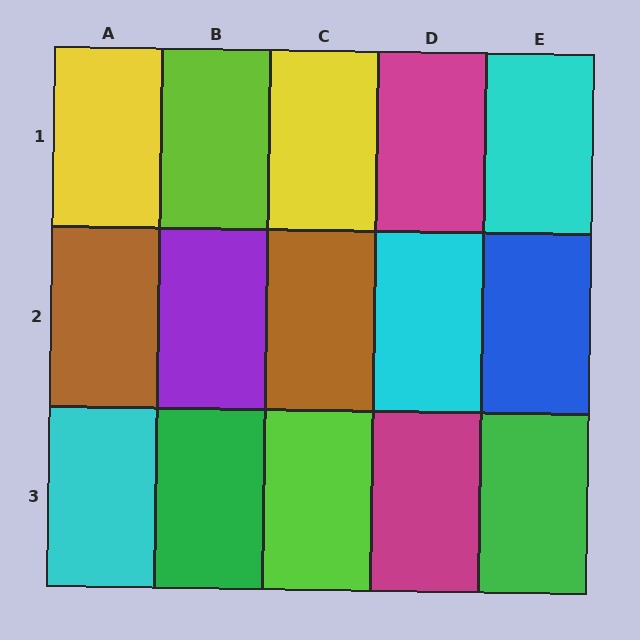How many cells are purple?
1 cell is purple.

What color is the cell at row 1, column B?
Lime.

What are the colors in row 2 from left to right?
Brown, purple, brown, cyan, blue.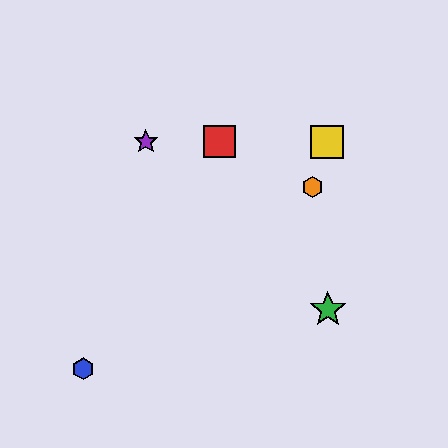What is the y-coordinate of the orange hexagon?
The orange hexagon is at y≈187.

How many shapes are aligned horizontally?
3 shapes (the red square, the yellow square, the purple star) are aligned horizontally.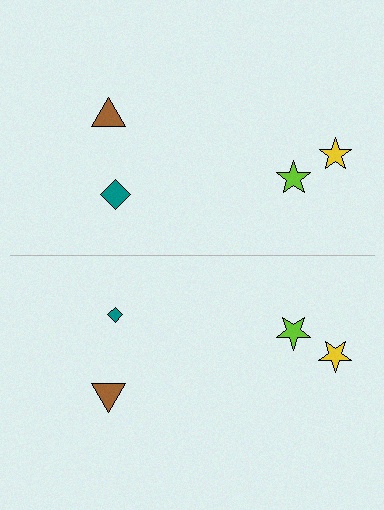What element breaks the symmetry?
The teal diamond on the bottom side has a different size than its mirror counterpart.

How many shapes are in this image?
There are 8 shapes in this image.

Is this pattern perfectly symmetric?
No, the pattern is not perfectly symmetric. The teal diamond on the bottom side has a different size than its mirror counterpart.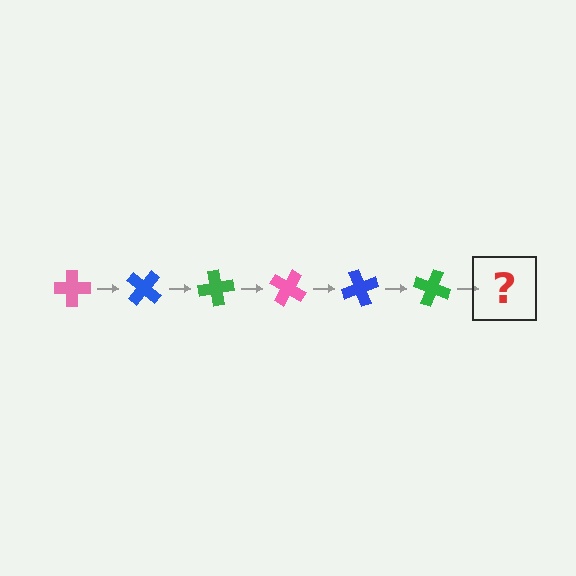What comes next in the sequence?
The next element should be a pink cross, rotated 240 degrees from the start.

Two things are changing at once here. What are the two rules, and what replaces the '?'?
The two rules are that it rotates 40 degrees each step and the color cycles through pink, blue, and green. The '?' should be a pink cross, rotated 240 degrees from the start.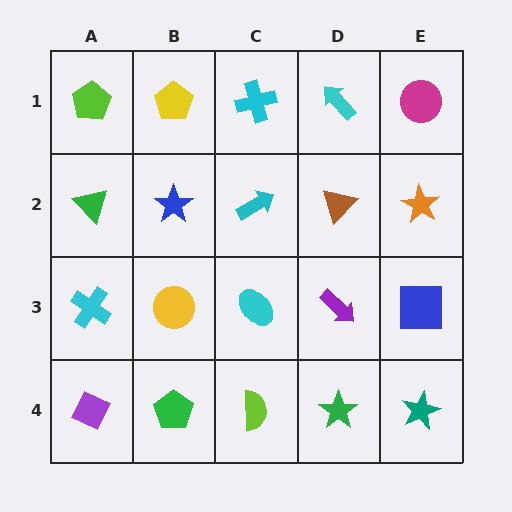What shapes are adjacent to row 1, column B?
A blue star (row 2, column B), a lime pentagon (row 1, column A), a cyan cross (row 1, column C).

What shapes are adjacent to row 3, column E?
An orange star (row 2, column E), a teal star (row 4, column E), a purple arrow (row 3, column D).